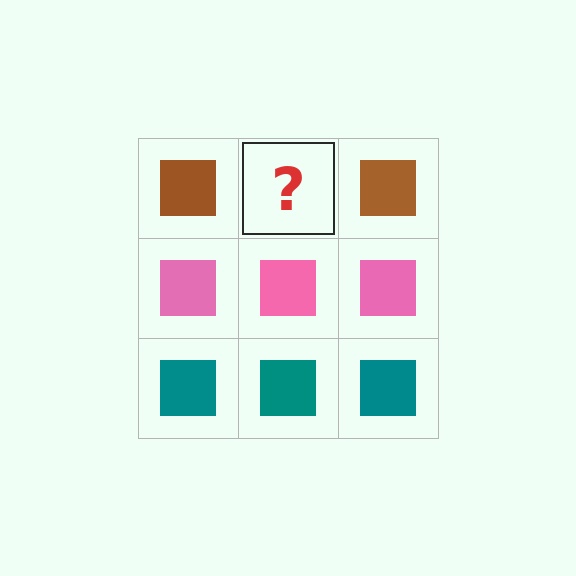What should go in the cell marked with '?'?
The missing cell should contain a brown square.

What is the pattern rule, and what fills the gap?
The rule is that each row has a consistent color. The gap should be filled with a brown square.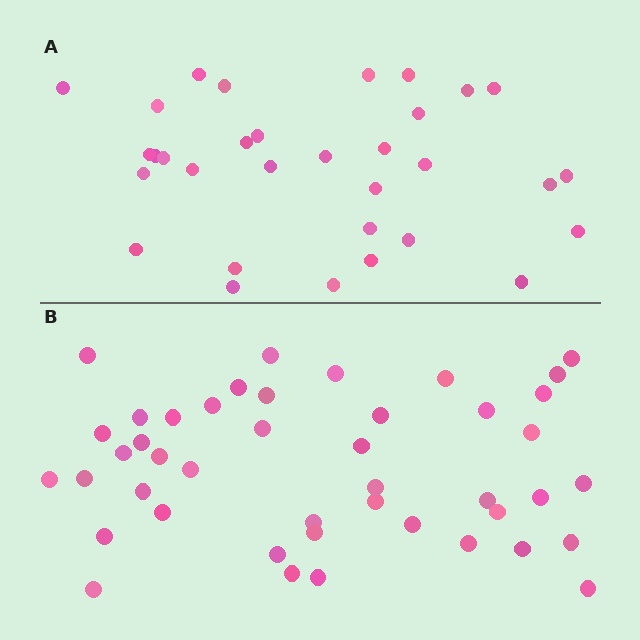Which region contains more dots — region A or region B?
Region B (the bottom region) has more dots.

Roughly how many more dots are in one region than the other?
Region B has roughly 12 or so more dots than region A.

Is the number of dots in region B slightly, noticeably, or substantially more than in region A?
Region B has noticeably more, but not dramatically so. The ratio is roughly 1.4 to 1.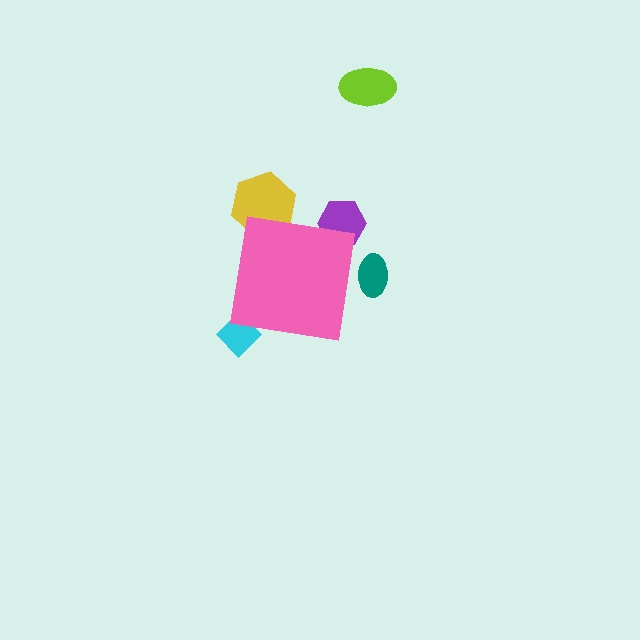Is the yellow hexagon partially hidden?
Yes, the yellow hexagon is partially hidden behind the pink square.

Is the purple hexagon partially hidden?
Yes, the purple hexagon is partially hidden behind the pink square.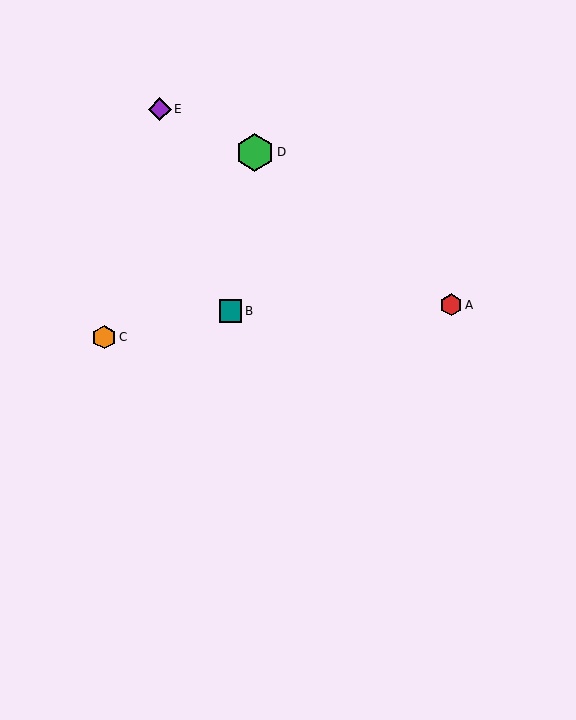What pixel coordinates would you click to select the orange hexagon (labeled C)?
Click at (104, 337) to select the orange hexagon C.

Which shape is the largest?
The green hexagon (labeled D) is the largest.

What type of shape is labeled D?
Shape D is a green hexagon.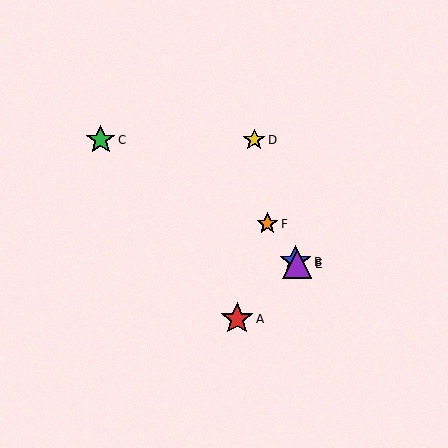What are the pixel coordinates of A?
Object A is at (237, 319).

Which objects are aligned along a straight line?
Objects B, E, F are aligned along a straight line.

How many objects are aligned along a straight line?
3 objects (B, E, F) are aligned along a straight line.